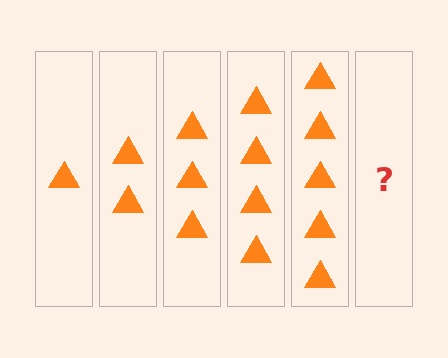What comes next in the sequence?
The next element should be 6 triangles.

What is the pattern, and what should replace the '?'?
The pattern is that each step adds one more triangle. The '?' should be 6 triangles.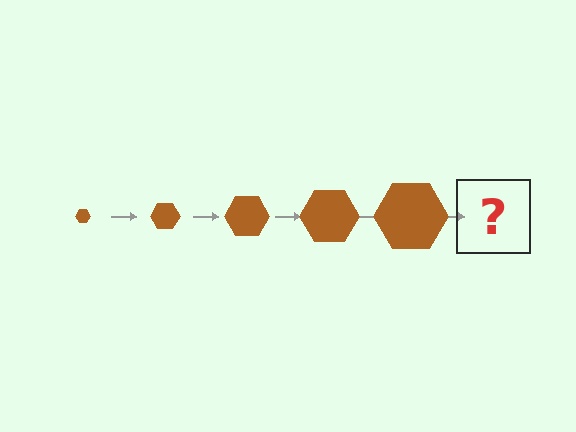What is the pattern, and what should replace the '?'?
The pattern is that the hexagon gets progressively larger each step. The '?' should be a brown hexagon, larger than the previous one.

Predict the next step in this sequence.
The next step is a brown hexagon, larger than the previous one.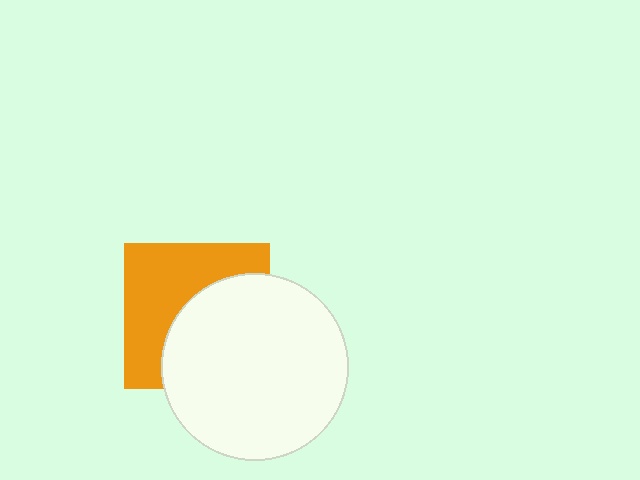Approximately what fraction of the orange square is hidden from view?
Roughly 50% of the orange square is hidden behind the white circle.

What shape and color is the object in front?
The object in front is a white circle.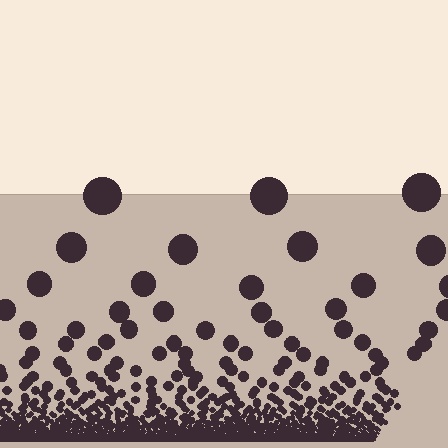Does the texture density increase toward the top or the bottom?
Density increases toward the bottom.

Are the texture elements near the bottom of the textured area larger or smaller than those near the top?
Smaller. The gradient is inverted — elements near the bottom are smaller and denser.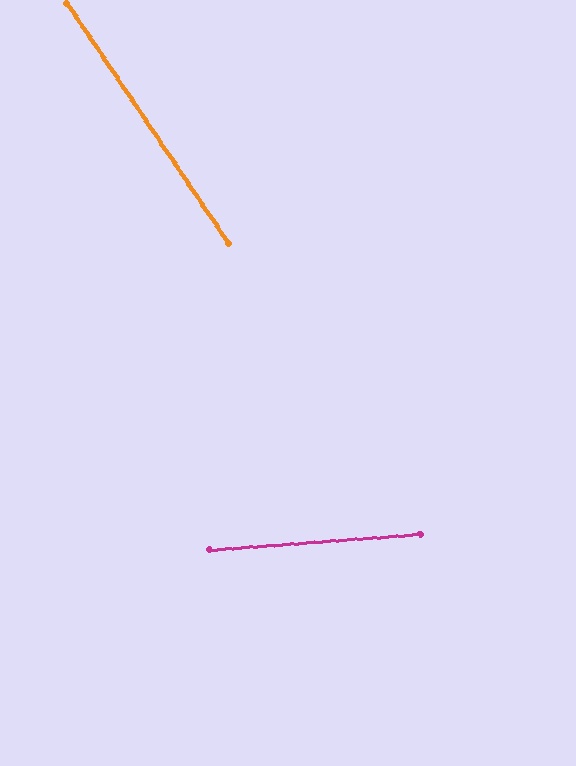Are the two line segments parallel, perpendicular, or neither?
Neither parallel nor perpendicular — they differ by about 60°.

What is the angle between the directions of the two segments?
Approximately 60 degrees.